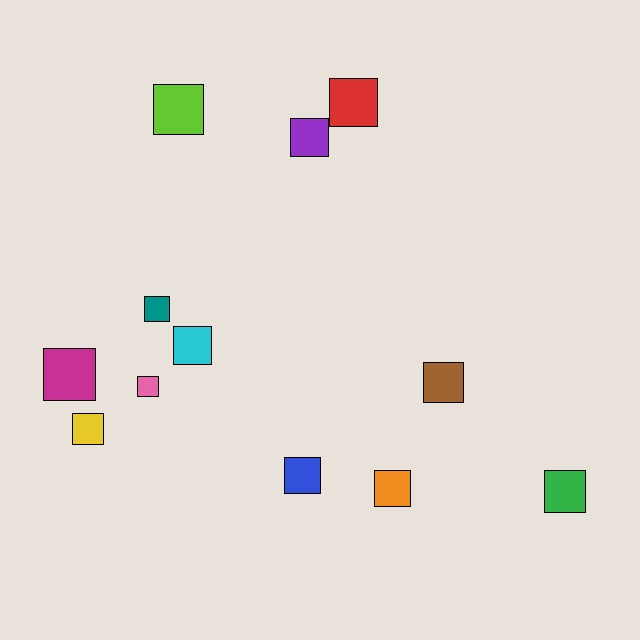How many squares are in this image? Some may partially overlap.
There are 12 squares.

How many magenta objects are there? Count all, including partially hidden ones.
There is 1 magenta object.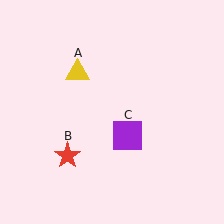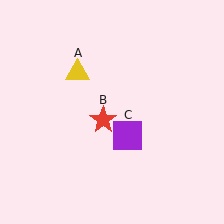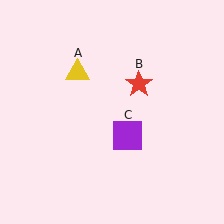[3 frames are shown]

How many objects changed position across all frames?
1 object changed position: red star (object B).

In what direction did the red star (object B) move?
The red star (object B) moved up and to the right.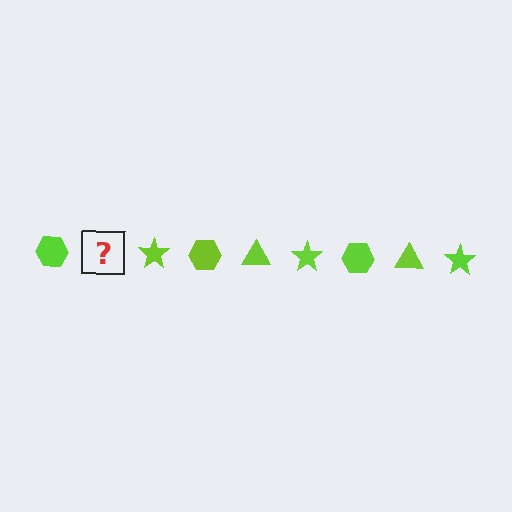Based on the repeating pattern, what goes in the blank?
The blank should be a lime triangle.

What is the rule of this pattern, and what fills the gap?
The rule is that the pattern cycles through hexagon, triangle, star shapes in lime. The gap should be filled with a lime triangle.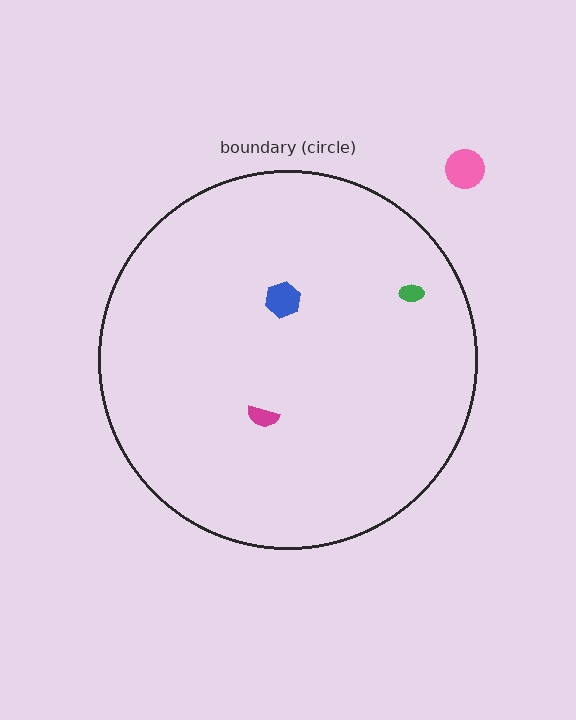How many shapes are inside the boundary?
3 inside, 1 outside.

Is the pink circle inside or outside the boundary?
Outside.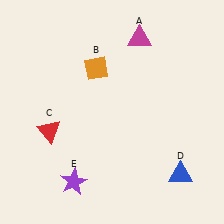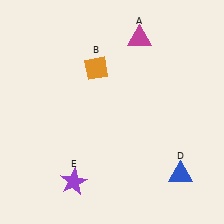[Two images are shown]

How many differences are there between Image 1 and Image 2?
There is 1 difference between the two images.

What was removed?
The red triangle (C) was removed in Image 2.